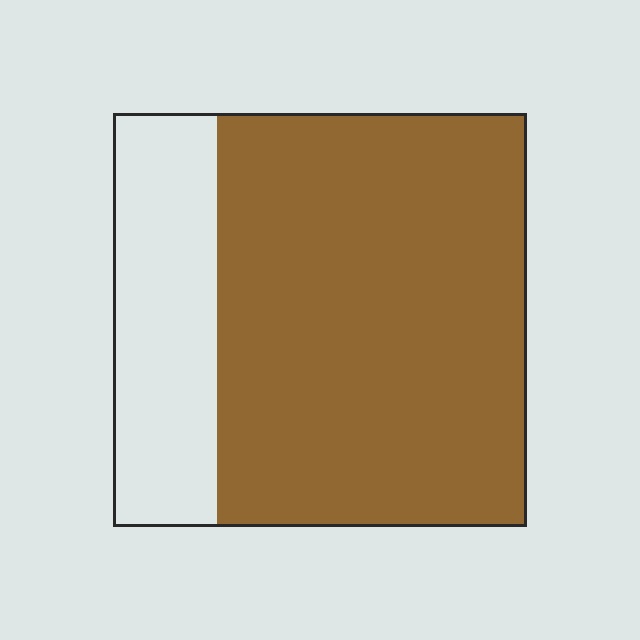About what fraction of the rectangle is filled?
About three quarters (3/4).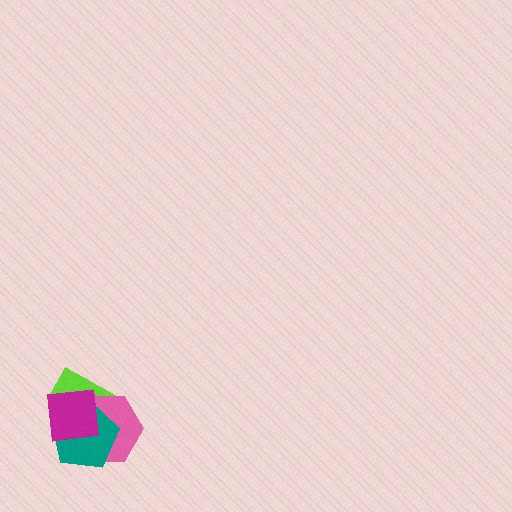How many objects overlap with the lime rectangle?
3 objects overlap with the lime rectangle.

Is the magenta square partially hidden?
No, no other shape covers it.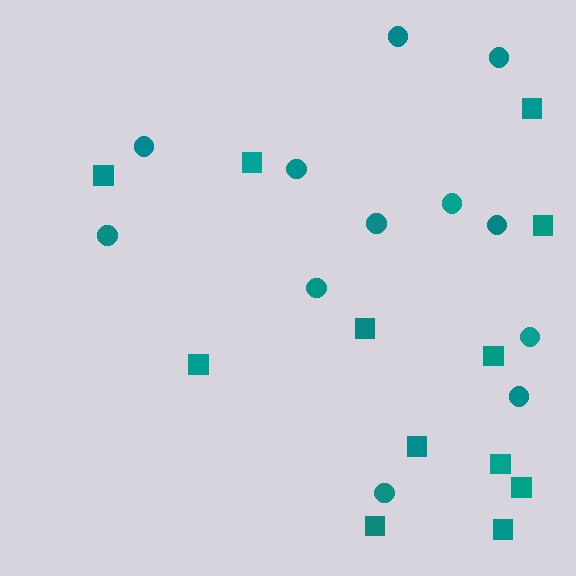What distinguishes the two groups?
There are 2 groups: one group of squares (12) and one group of circles (12).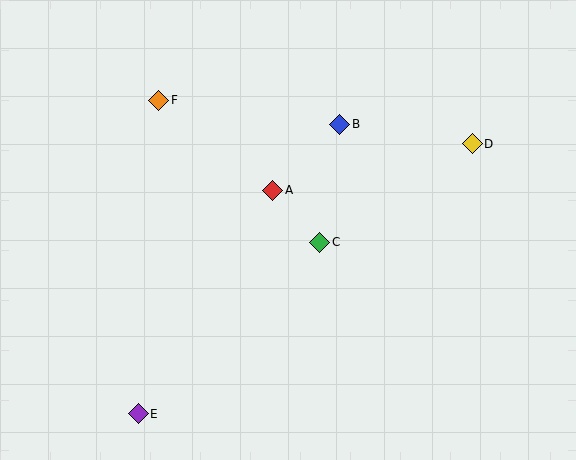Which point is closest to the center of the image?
Point C at (320, 242) is closest to the center.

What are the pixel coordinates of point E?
Point E is at (138, 414).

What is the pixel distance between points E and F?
The distance between E and F is 314 pixels.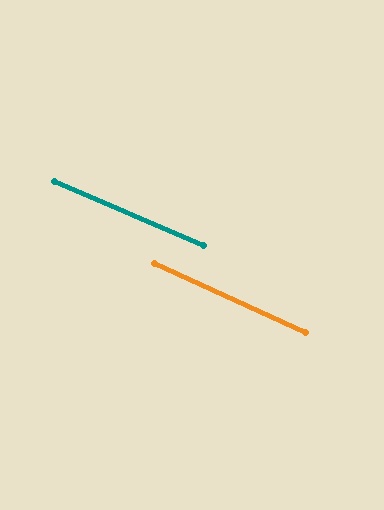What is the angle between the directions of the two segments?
Approximately 1 degree.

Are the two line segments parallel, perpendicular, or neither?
Parallel — their directions differ by only 1.1°.